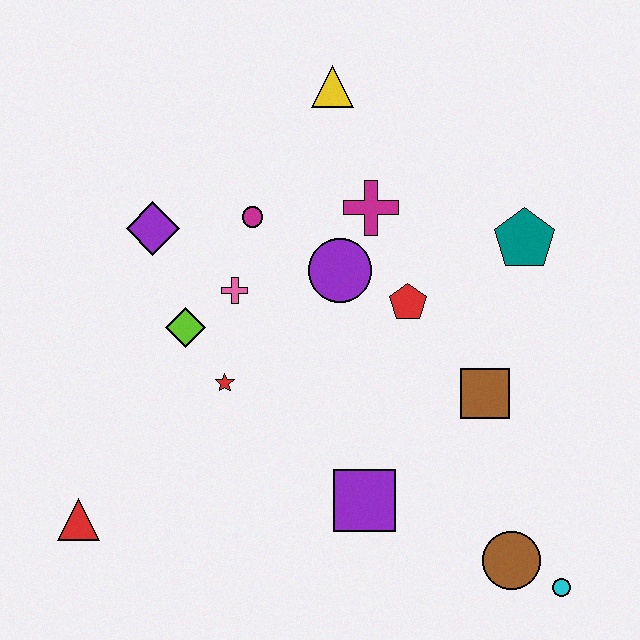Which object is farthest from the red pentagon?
The red triangle is farthest from the red pentagon.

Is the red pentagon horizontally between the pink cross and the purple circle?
No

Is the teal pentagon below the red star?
No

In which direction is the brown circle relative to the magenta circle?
The brown circle is below the magenta circle.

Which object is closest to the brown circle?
The cyan circle is closest to the brown circle.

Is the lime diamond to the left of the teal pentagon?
Yes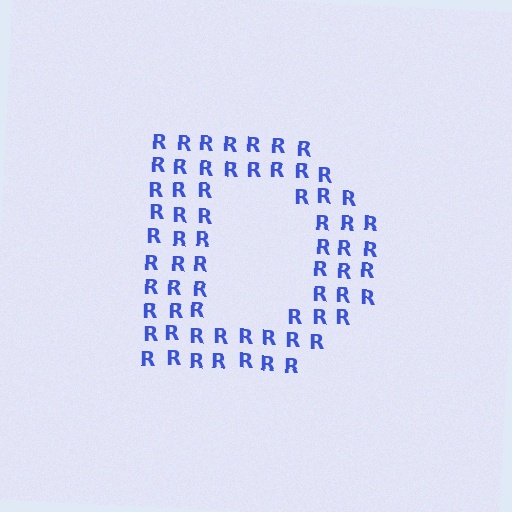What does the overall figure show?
The overall figure shows the letter D.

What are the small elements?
The small elements are letter R's.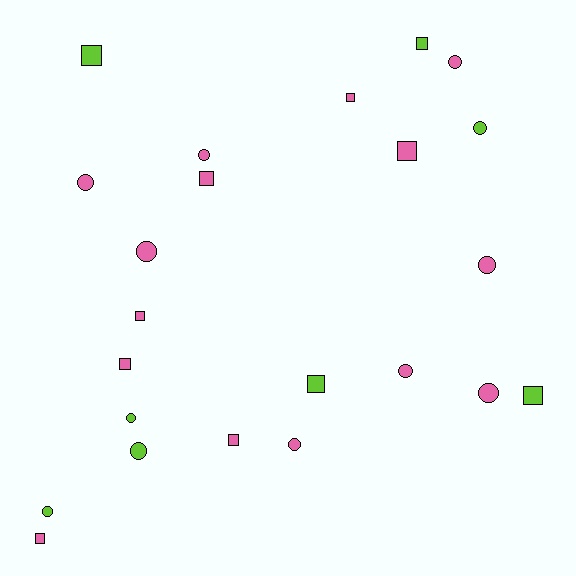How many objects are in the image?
There are 23 objects.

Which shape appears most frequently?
Circle, with 12 objects.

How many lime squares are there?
There are 4 lime squares.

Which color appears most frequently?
Pink, with 15 objects.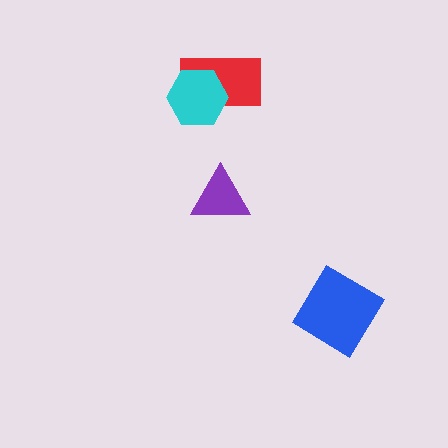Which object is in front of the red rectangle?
The cyan hexagon is in front of the red rectangle.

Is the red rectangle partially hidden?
Yes, it is partially covered by another shape.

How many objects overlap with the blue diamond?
0 objects overlap with the blue diamond.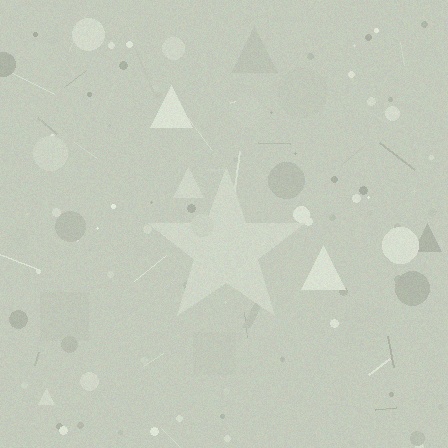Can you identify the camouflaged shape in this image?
The camouflaged shape is a star.